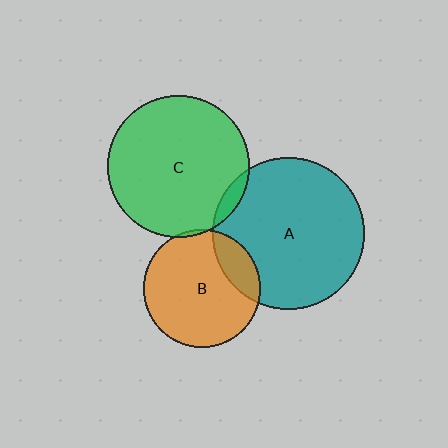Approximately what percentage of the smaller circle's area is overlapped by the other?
Approximately 5%.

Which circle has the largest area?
Circle A (teal).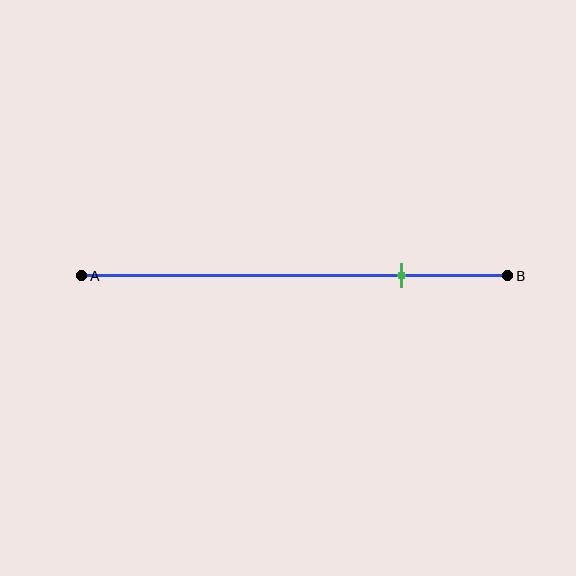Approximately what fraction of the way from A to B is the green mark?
The green mark is approximately 75% of the way from A to B.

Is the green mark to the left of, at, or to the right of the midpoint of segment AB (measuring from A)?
The green mark is to the right of the midpoint of segment AB.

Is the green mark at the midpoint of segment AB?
No, the mark is at about 75% from A, not at the 50% midpoint.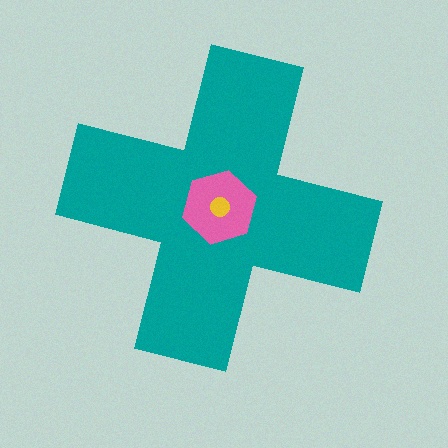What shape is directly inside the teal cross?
The pink hexagon.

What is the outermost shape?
The teal cross.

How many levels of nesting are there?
3.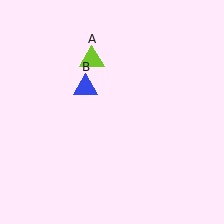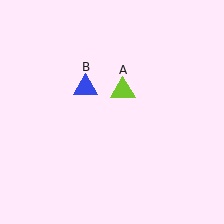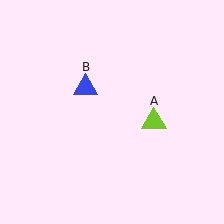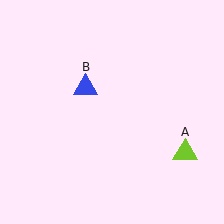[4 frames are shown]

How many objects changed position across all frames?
1 object changed position: lime triangle (object A).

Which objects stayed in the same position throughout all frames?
Blue triangle (object B) remained stationary.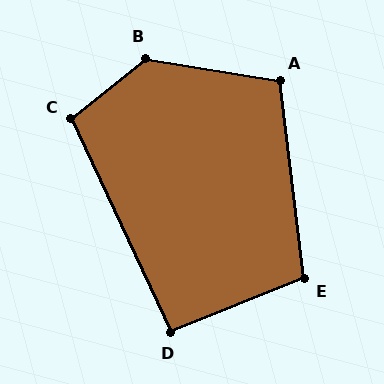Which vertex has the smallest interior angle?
D, at approximately 93 degrees.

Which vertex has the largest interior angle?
B, at approximately 131 degrees.